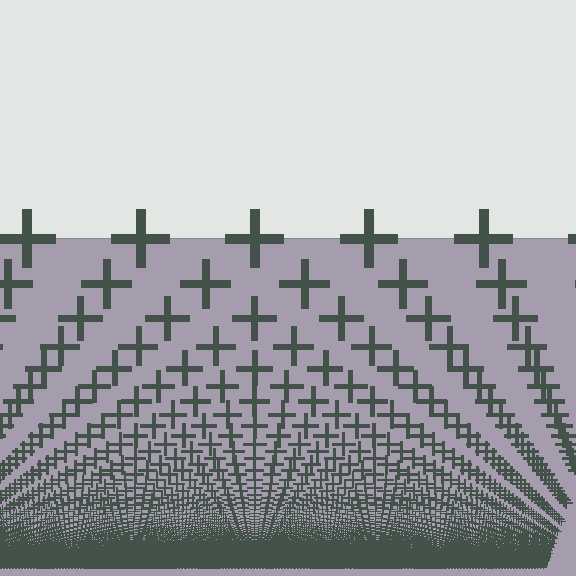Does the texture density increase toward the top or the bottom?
Density increases toward the bottom.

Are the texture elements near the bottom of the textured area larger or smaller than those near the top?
Smaller. The gradient is inverted — elements near the bottom are smaller and denser.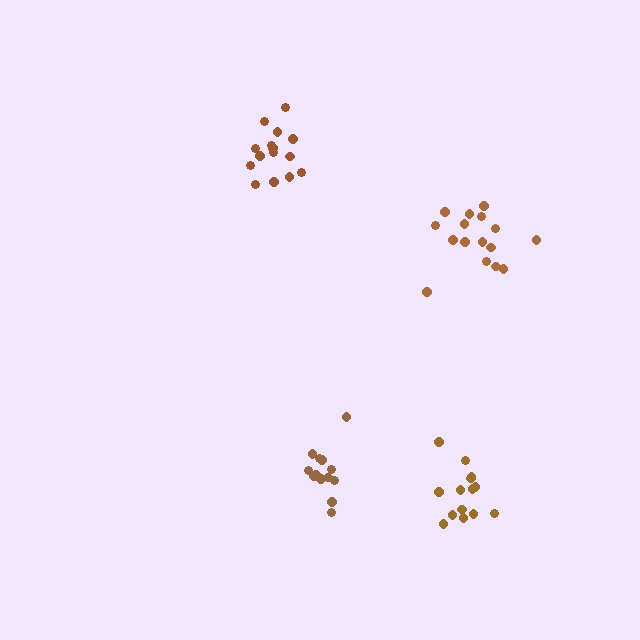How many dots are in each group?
Group 1: 13 dots, Group 2: 14 dots, Group 3: 16 dots, Group 4: 15 dots (58 total).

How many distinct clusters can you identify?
There are 4 distinct clusters.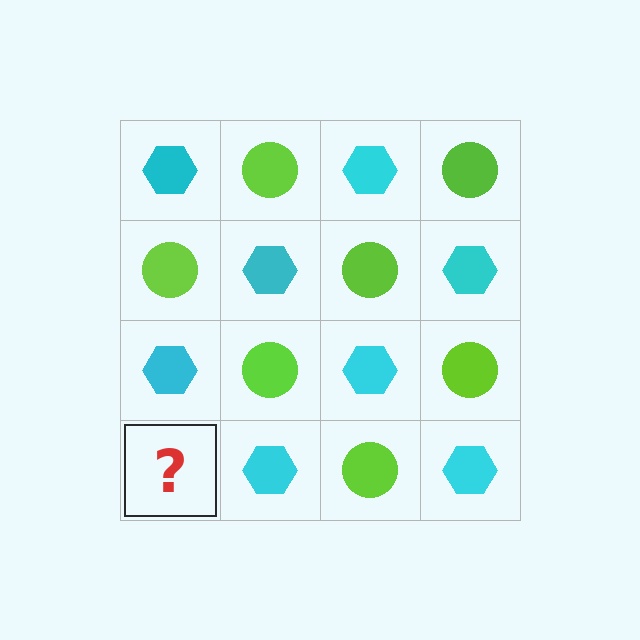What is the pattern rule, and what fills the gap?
The rule is that it alternates cyan hexagon and lime circle in a checkerboard pattern. The gap should be filled with a lime circle.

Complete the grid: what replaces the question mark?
The question mark should be replaced with a lime circle.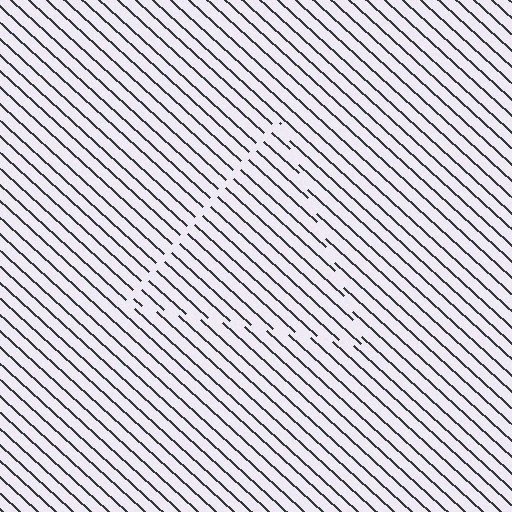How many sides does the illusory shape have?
3 sides — the line-ends trace a triangle.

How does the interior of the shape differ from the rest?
The interior of the shape contains the same grating, shifted by half a period — the contour is defined by the phase discontinuity where line-ends from the inner and outer gratings abut.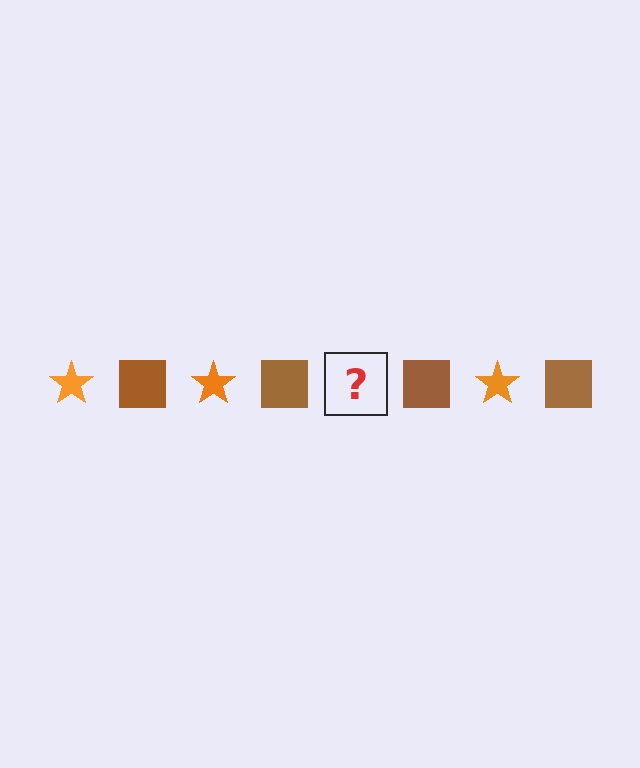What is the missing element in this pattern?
The missing element is an orange star.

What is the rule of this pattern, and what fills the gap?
The rule is that the pattern alternates between orange star and brown square. The gap should be filled with an orange star.